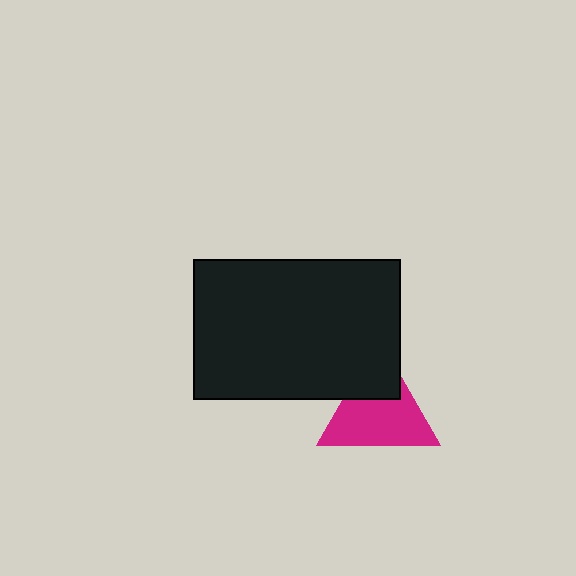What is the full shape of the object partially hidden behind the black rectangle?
The partially hidden object is a magenta triangle.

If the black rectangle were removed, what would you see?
You would see the complete magenta triangle.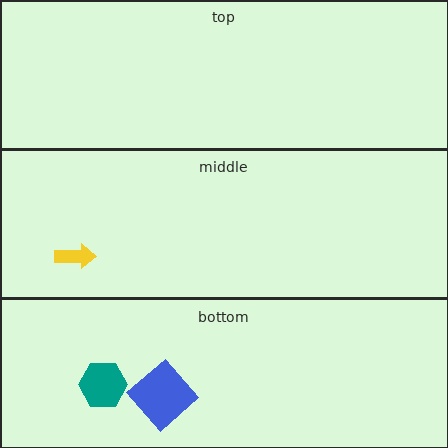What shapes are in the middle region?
The yellow arrow.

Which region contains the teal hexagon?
The bottom region.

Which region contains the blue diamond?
The bottom region.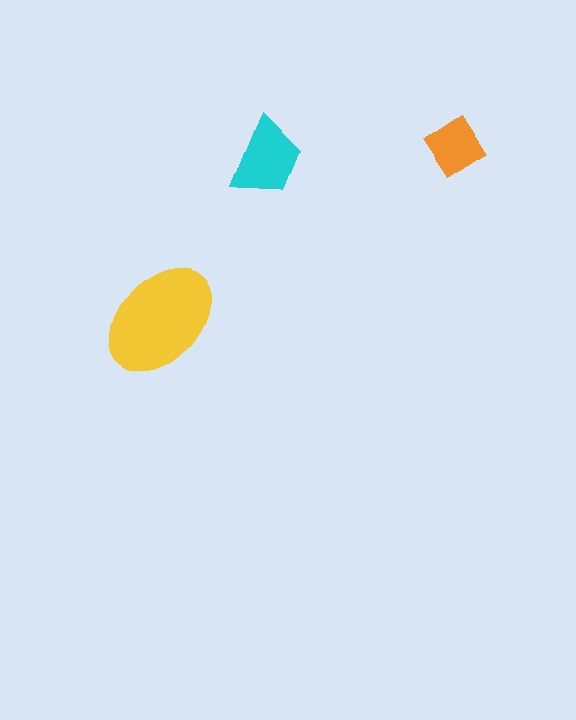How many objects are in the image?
There are 3 objects in the image.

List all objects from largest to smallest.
The yellow ellipse, the cyan trapezoid, the orange diamond.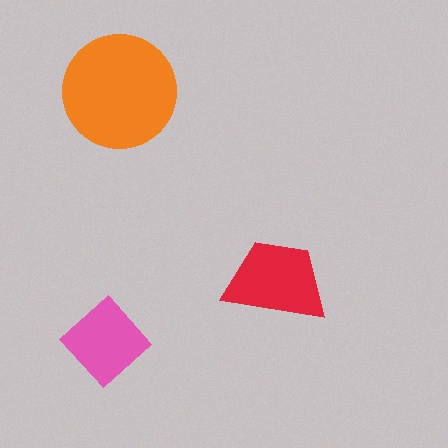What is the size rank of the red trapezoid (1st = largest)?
2nd.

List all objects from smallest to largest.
The pink diamond, the red trapezoid, the orange circle.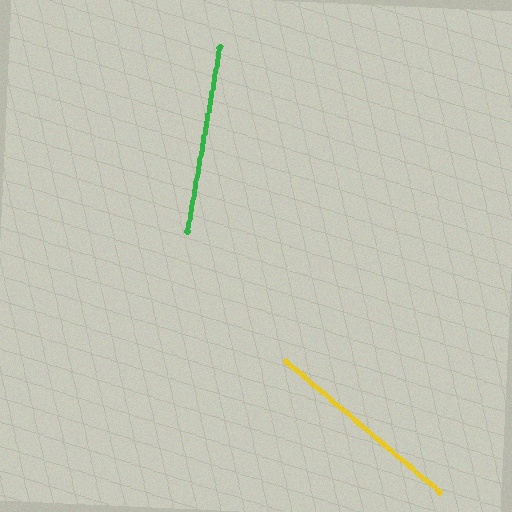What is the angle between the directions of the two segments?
Approximately 60 degrees.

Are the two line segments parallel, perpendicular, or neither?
Neither parallel nor perpendicular — they differ by about 60°.